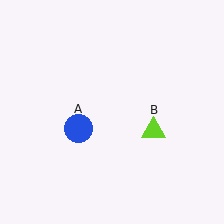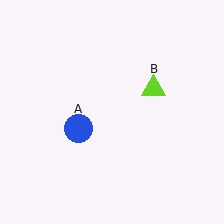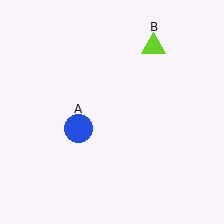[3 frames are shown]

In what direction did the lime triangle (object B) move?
The lime triangle (object B) moved up.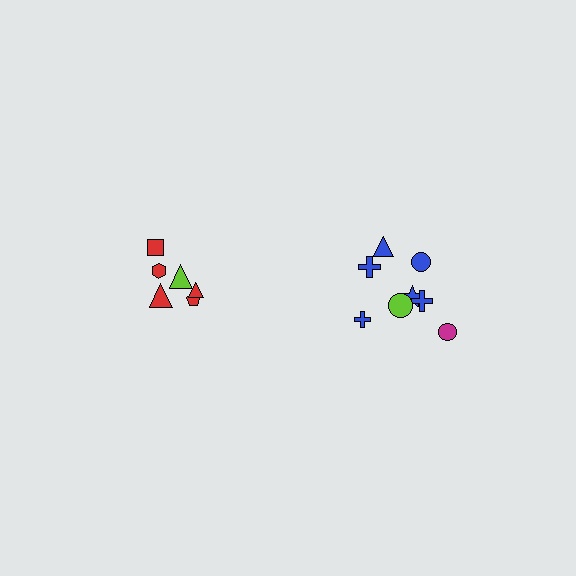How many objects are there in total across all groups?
There are 14 objects.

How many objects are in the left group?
There are 6 objects.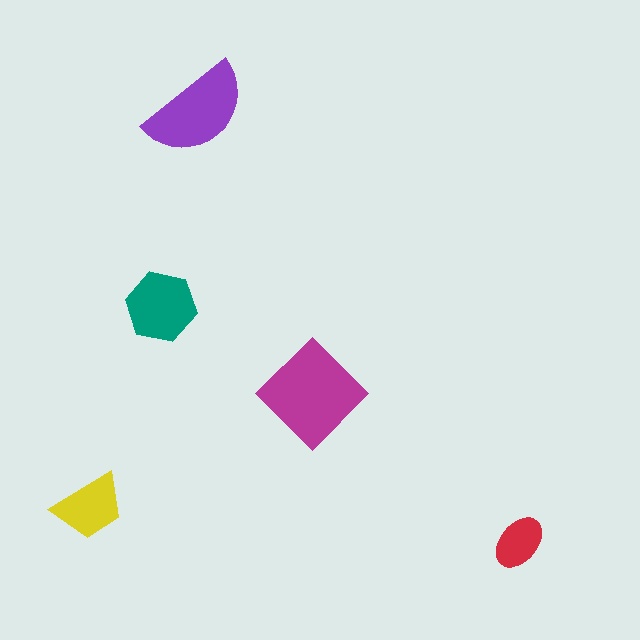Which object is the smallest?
The red ellipse.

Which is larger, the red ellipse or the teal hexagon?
The teal hexagon.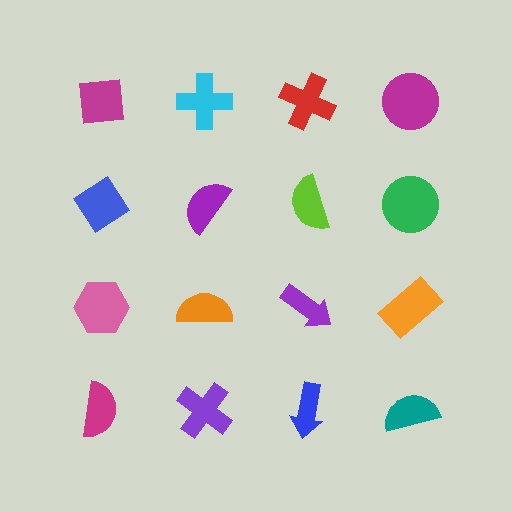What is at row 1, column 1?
A magenta square.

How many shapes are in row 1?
4 shapes.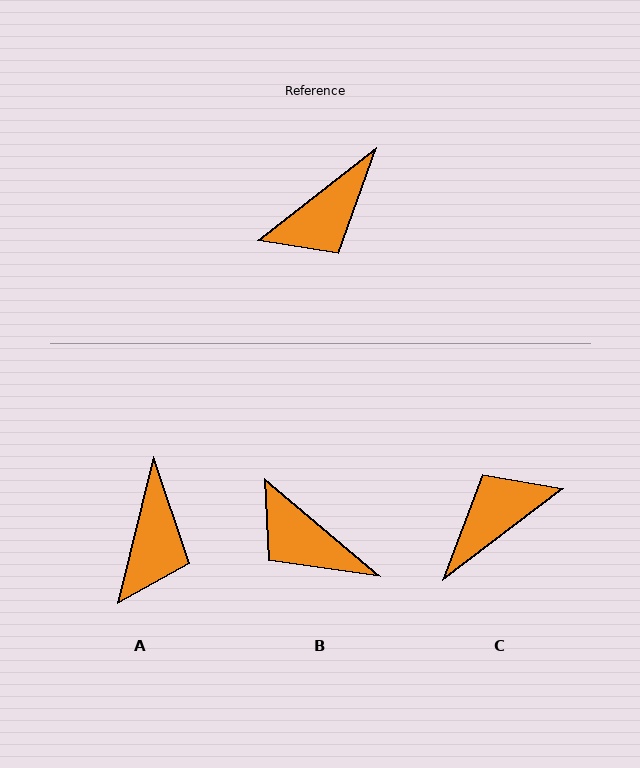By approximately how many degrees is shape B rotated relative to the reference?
Approximately 78 degrees clockwise.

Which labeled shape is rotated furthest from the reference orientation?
C, about 179 degrees away.